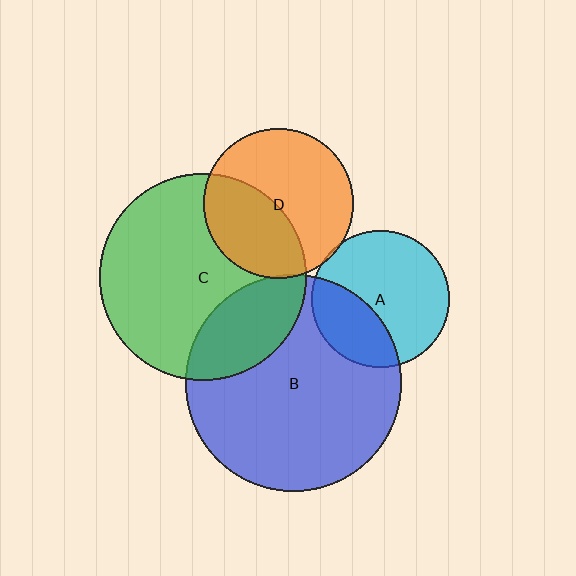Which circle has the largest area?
Circle B (blue).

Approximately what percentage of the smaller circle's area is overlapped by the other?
Approximately 5%.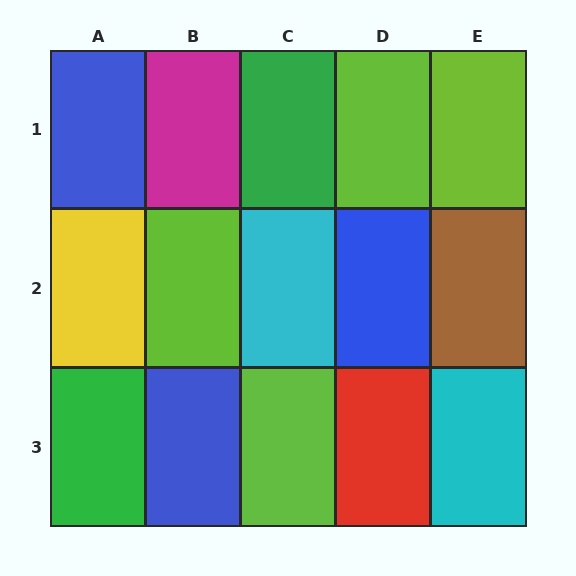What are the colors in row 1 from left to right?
Blue, magenta, green, lime, lime.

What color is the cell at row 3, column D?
Red.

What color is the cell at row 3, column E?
Cyan.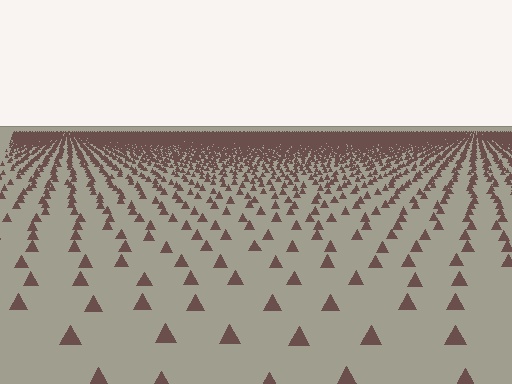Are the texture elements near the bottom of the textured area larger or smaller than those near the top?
Larger. Near the bottom, elements are closer to the viewer and appear at a bigger on-screen size.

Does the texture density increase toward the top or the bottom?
Density increases toward the top.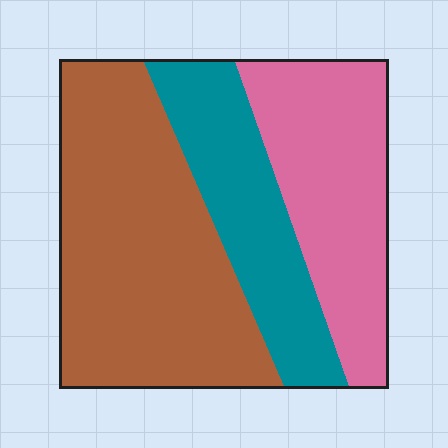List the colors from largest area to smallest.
From largest to smallest: brown, pink, teal.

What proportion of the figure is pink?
Pink covers around 30% of the figure.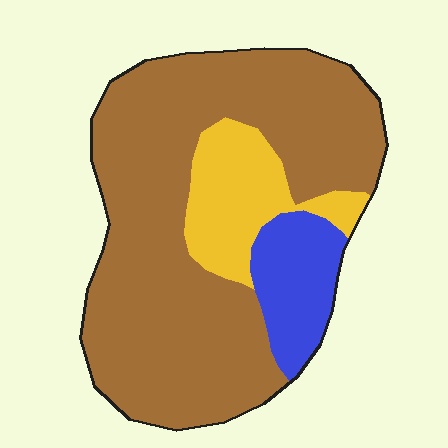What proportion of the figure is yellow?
Yellow takes up about one sixth (1/6) of the figure.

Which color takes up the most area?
Brown, at roughly 70%.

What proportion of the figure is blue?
Blue covers around 10% of the figure.